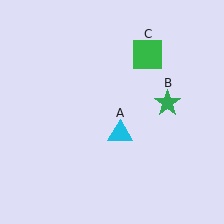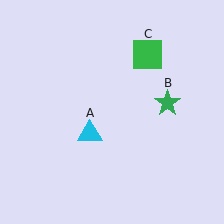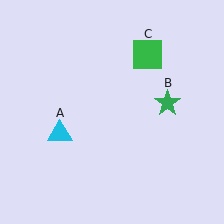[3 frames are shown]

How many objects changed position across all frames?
1 object changed position: cyan triangle (object A).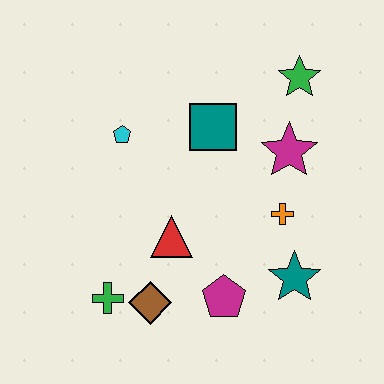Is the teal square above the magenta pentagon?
Yes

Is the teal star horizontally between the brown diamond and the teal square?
No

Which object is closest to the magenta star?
The orange cross is closest to the magenta star.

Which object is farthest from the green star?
The green cross is farthest from the green star.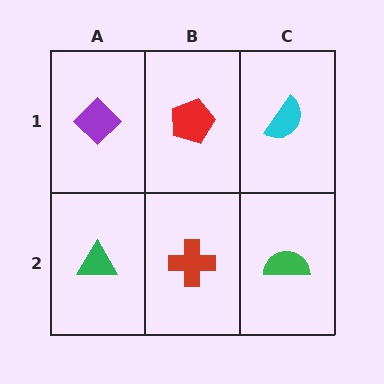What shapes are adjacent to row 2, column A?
A purple diamond (row 1, column A), a red cross (row 2, column B).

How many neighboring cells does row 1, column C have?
2.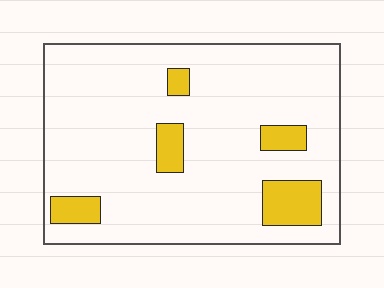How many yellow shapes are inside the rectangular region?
5.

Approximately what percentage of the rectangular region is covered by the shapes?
Approximately 10%.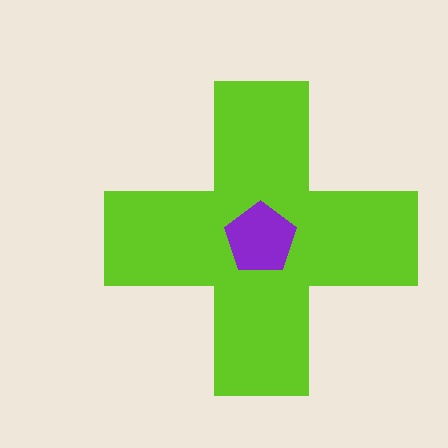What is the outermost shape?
The lime cross.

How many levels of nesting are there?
2.